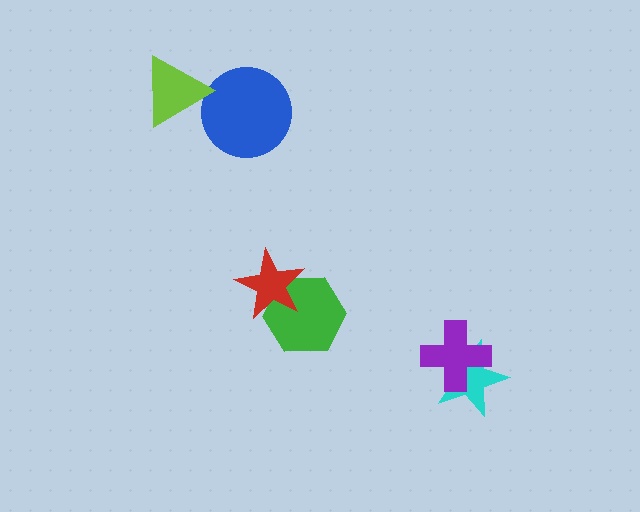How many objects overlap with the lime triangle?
1 object overlaps with the lime triangle.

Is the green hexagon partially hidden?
Yes, it is partially covered by another shape.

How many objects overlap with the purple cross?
1 object overlaps with the purple cross.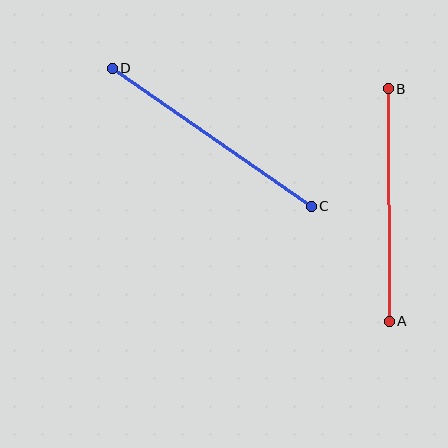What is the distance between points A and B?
The distance is approximately 233 pixels.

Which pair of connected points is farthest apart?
Points C and D are farthest apart.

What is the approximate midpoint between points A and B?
The midpoint is at approximately (389, 205) pixels.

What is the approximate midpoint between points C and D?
The midpoint is at approximately (212, 137) pixels.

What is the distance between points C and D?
The distance is approximately 242 pixels.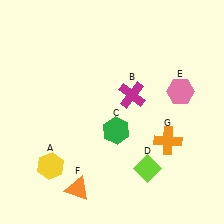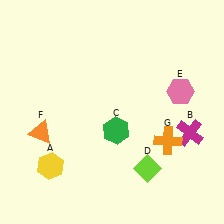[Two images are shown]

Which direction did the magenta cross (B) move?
The magenta cross (B) moved right.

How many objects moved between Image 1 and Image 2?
2 objects moved between the two images.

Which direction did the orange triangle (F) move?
The orange triangle (F) moved up.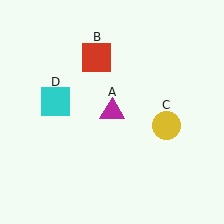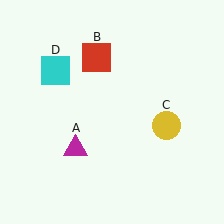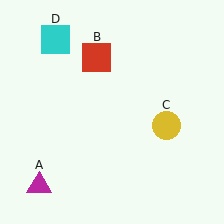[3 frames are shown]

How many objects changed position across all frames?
2 objects changed position: magenta triangle (object A), cyan square (object D).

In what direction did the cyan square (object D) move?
The cyan square (object D) moved up.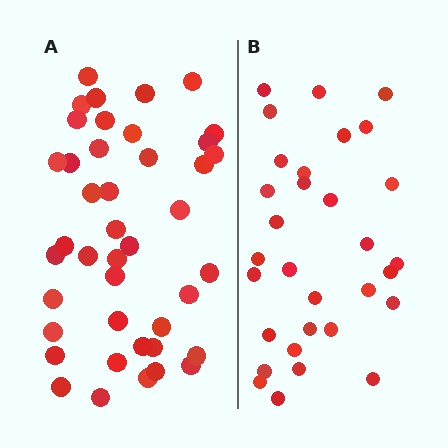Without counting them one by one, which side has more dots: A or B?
Region A (the left region) has more dots.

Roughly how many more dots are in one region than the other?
Region A has roughly 12 or so more dots than region B.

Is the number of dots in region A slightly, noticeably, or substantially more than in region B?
Region A has noticeably more, but not dramatically so. The ratio is roughly 1.4 to 1.